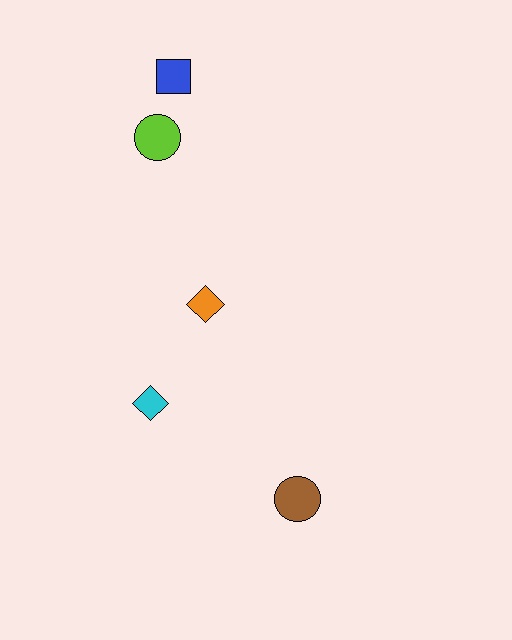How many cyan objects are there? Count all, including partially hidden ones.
There is 1 cyan object.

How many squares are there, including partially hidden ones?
There is 1 square.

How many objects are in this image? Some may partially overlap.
There are 5 objects.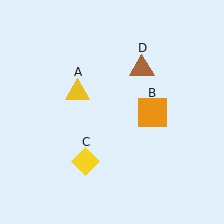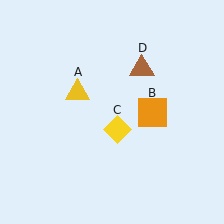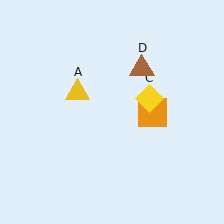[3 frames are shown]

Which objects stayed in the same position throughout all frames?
Yellow triangle (object A) and orange square (object B) and brown triangle (object D) remained stationary.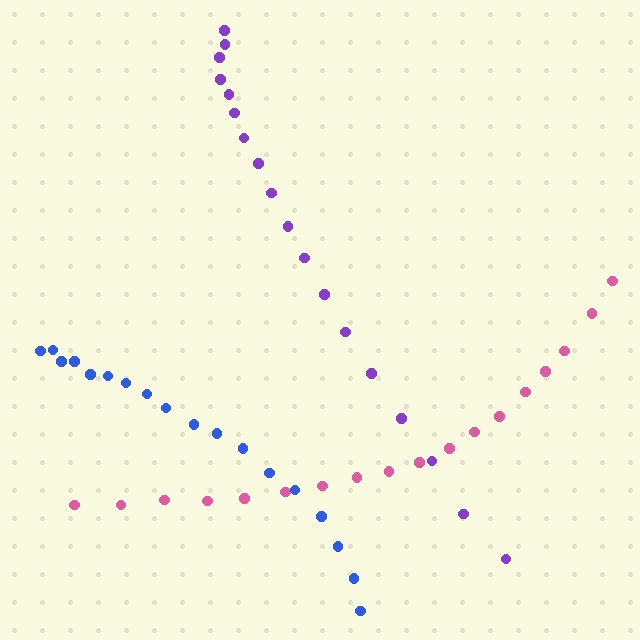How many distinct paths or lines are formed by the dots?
There are 3 distinct paths.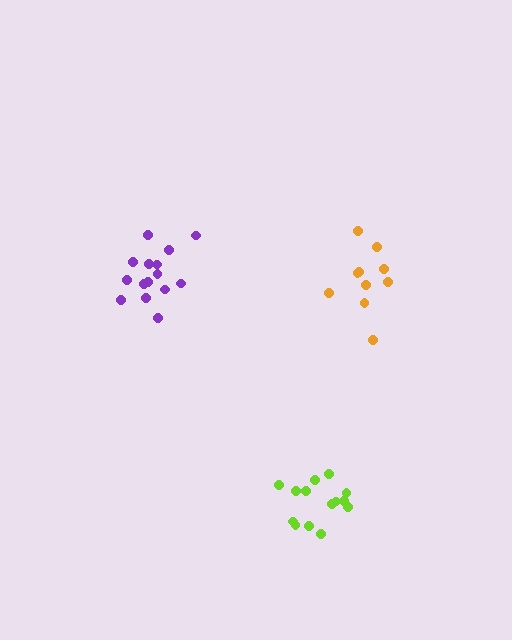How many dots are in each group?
Group 1: 10 dots, Group 2: 14 dots, Group 3: 15 dots (39 total).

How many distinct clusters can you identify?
There are 3 distinct clusters.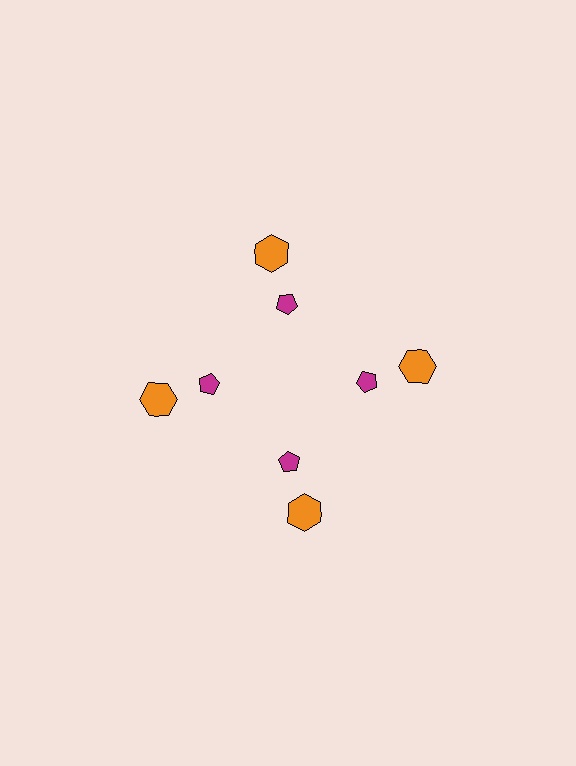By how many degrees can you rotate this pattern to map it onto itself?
The pattern maps onto itself every 90 degrees of rotation.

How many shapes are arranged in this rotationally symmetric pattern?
There are 8 shapes, arranged in 4 groups of 2.